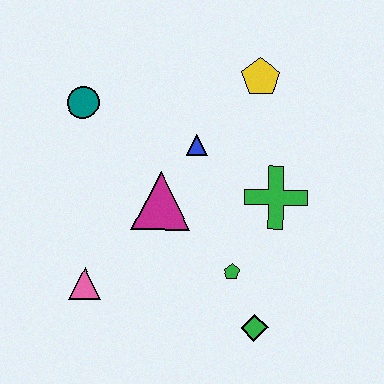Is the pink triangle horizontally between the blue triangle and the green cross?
No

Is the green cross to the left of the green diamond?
No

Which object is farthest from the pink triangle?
The yellow pentagon is farthest from the pink triangle.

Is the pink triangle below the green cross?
Yes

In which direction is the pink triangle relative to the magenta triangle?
The pink triangle is below the magenta triangle.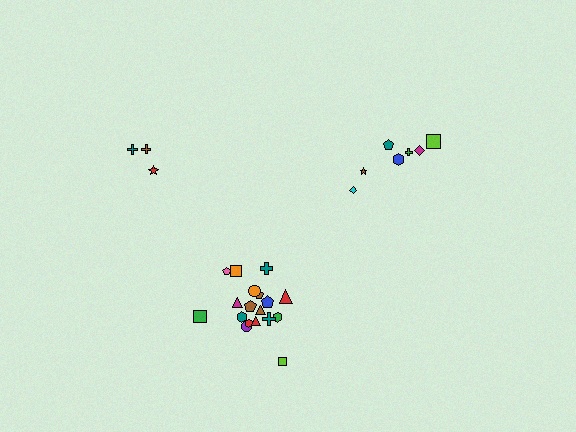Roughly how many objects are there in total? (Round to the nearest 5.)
Roughly 30 objects in total.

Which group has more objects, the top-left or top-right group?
The top-right group.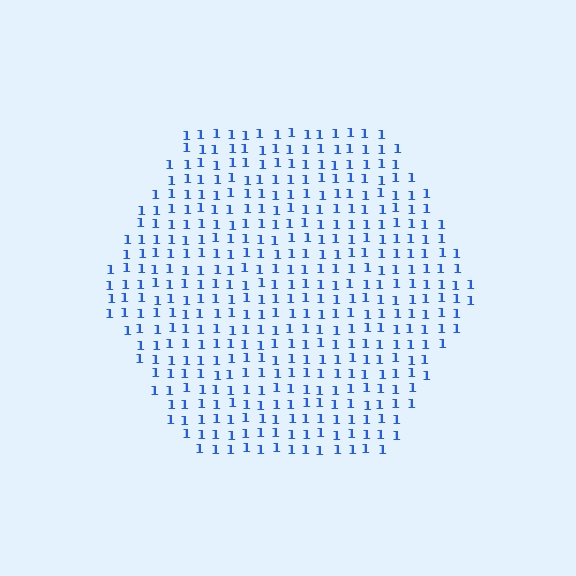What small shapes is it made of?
It is made of small digit 1's.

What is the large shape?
The large shape is a hexagon.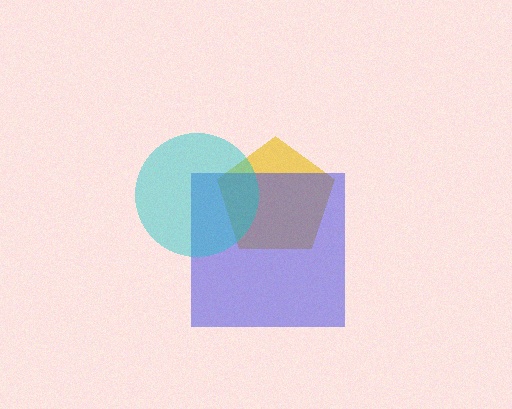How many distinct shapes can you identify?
There are 3 distinct shapes: a yellow pentagon, a blue square, a cyan circle.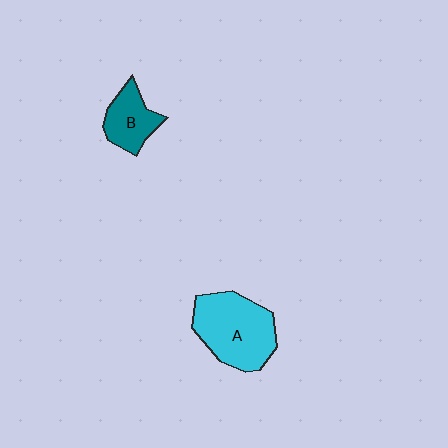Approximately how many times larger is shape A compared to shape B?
Approximately 1.9 times.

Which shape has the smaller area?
Shape B (teal).